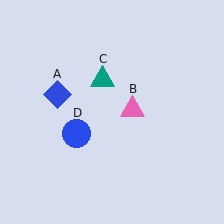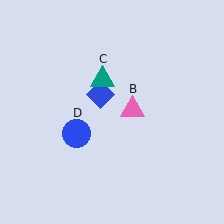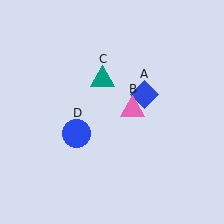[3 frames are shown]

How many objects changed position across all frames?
1 object changed position: blue diamond (object A).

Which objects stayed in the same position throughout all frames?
Pink triangle (object B) and teal triangle (object C) and blue circle (object D) remained stationary.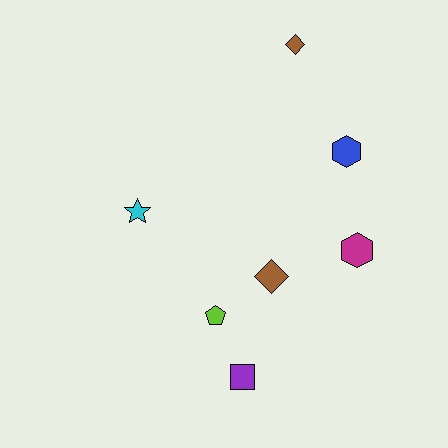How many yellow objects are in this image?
There are no yellow objects.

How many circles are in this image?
There are no circles.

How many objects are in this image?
There are 7 objects.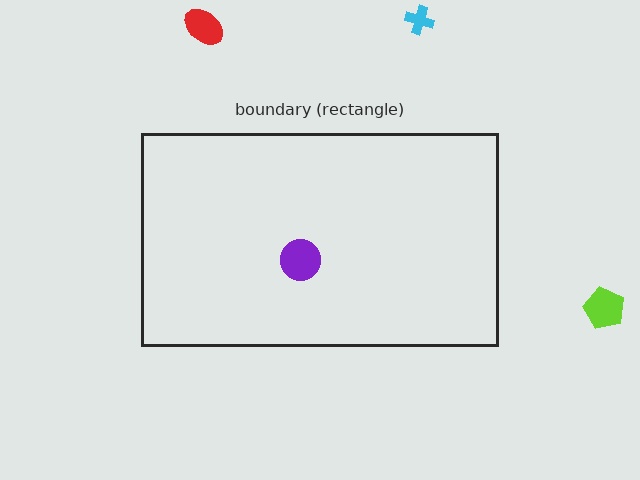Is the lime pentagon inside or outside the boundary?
Outside.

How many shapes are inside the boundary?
1 inside, 3 outside.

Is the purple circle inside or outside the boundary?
Inside.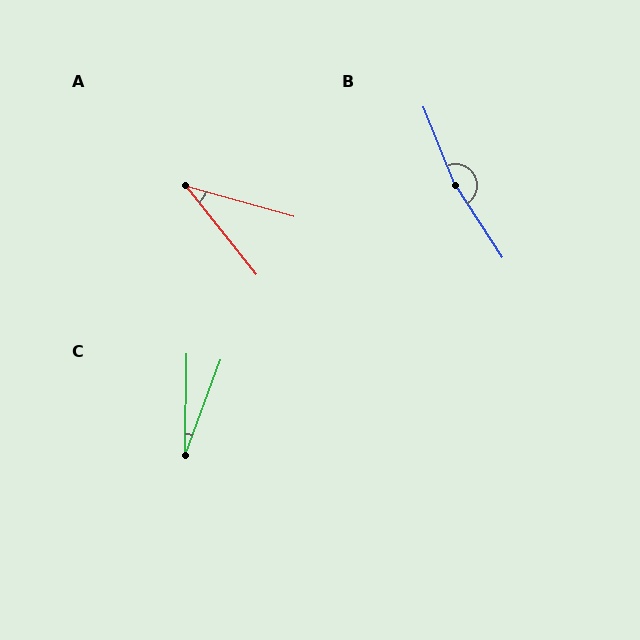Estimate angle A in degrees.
Approximately 36 degrees.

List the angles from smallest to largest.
C (20°), A (36°), B (169°).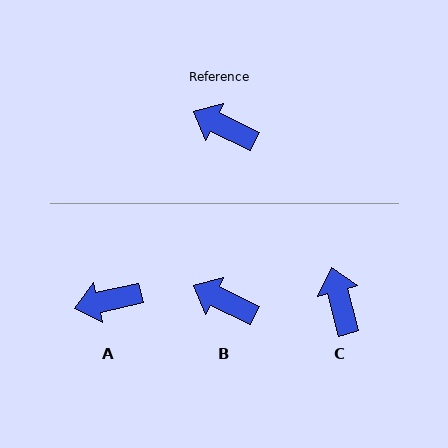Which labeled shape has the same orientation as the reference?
B.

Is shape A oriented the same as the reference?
No, it is off by about 39 degrees.